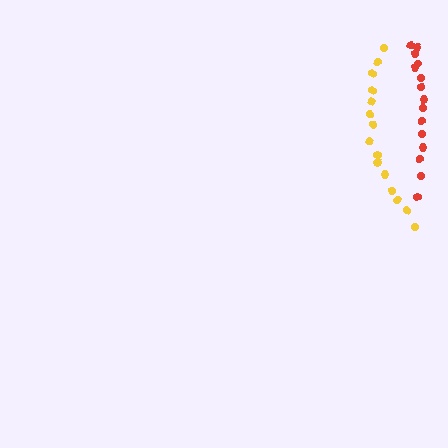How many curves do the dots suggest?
There are 2 distinct paths.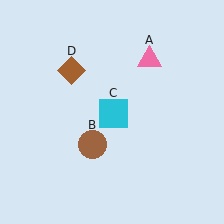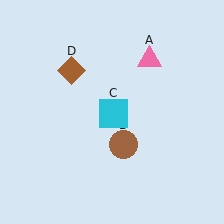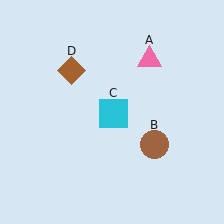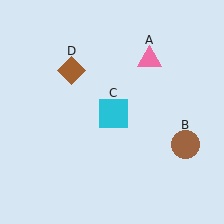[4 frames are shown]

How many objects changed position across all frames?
1 object changed position: brown circle (object B).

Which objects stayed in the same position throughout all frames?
Pink triangle (object A) and cyan square (object C) and brown diamond (object D) remained stationary.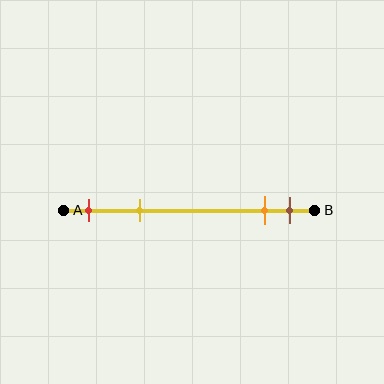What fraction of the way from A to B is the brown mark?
The brown mark is approximately 90% (0.9) of the way from A to B.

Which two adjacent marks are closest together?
The orange and brown marks are the closest adjacent pair.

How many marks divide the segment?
There are 4 marks dividing the segment.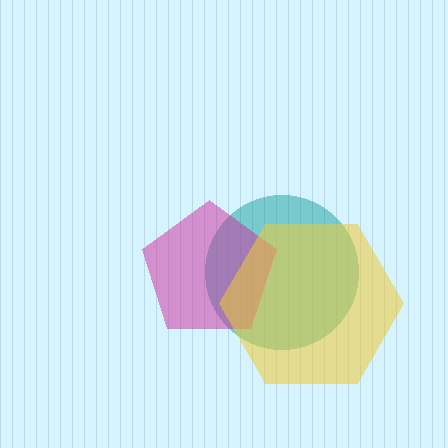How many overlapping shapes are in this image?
There are 3 overlapping shapes in the image.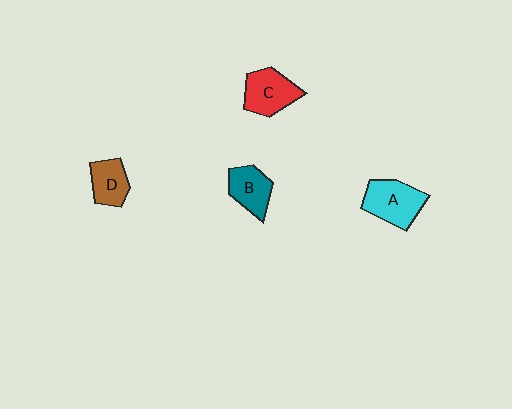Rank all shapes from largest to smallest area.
From largest to smallest: A (cyan), C (red), B (teal), D (brown).